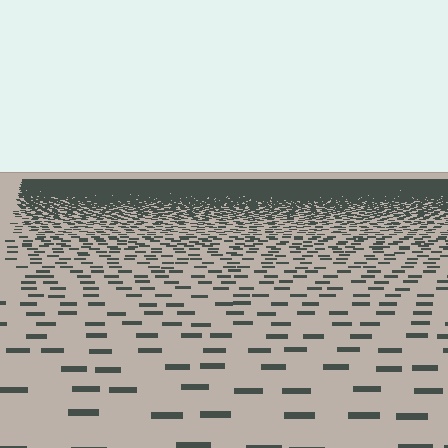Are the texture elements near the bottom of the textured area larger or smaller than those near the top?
Larger. Near the bottom, elements are closer to the viewer and appear at a bigger on-screen size.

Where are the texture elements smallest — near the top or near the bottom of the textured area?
Near the top.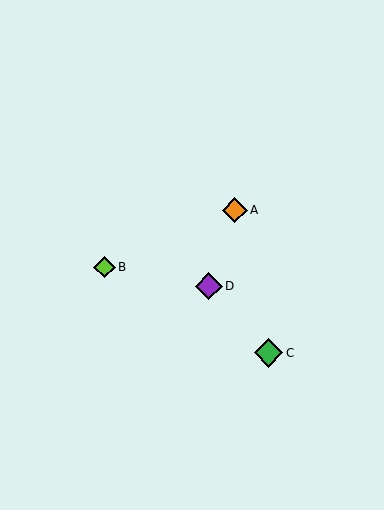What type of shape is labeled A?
Shape A is an orange diamond.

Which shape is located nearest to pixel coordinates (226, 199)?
The orange diamond (labeled A) at (235, 210) is nearest to that location.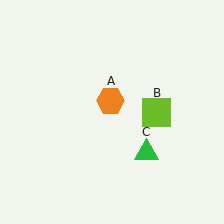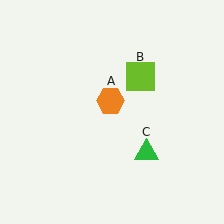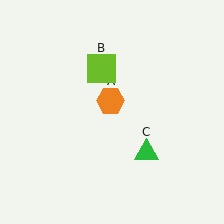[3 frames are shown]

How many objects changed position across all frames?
1 object changed position: lime square (object B).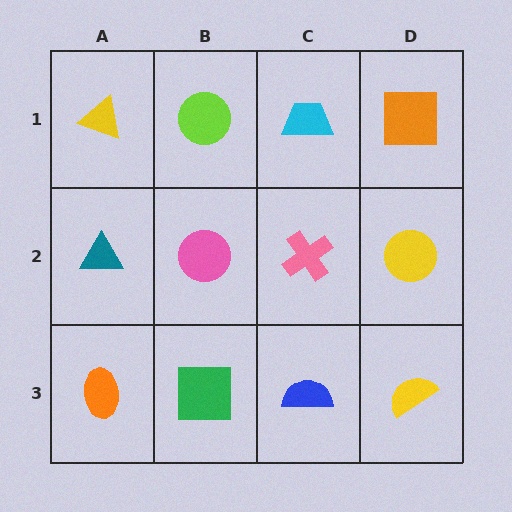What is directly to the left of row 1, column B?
A yellow triangle.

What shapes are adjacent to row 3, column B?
A pink circle (row 2, column B), an orange ellipse (row 3, column A), a blue semicircle (row 3, column C).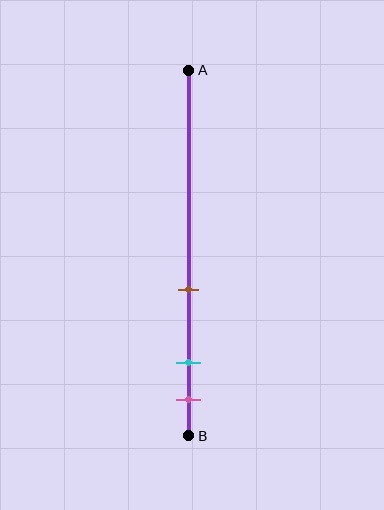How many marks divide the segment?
There are 3 marks dividing the segment.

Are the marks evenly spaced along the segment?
No, the marks are not evenly spaced.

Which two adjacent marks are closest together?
The cyan and pink marks are the closest adjacent pair.